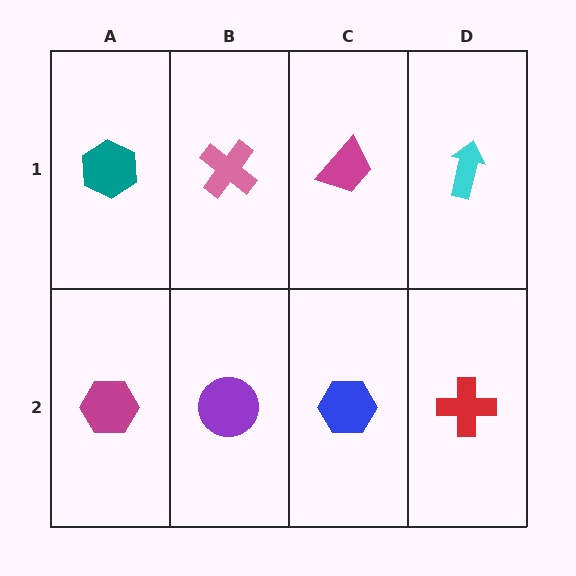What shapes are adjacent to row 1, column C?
A blue hexagon (row 2, column C), a pink cross (row 1, column B), a cyan arrow (row 1, column D).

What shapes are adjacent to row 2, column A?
A teal hexagon (row 1, column A), a purple circle (row 2, column B).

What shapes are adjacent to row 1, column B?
A purple circle (row 2, column B), a teal hexagon (row 1, column A), a magenta trapezoid (row 1, column C).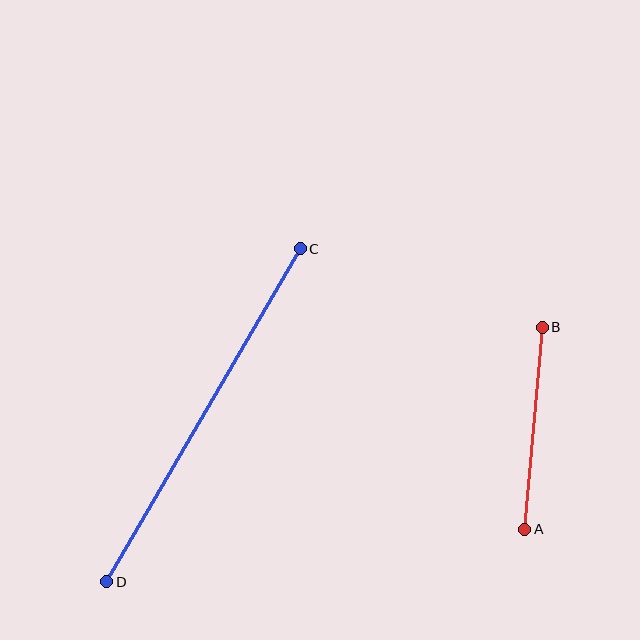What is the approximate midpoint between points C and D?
The midpoint is at approximately (203, 415) pixels.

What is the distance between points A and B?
The distance is approximately 203 pixels.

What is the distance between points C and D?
The distance is approximately 385 pixels.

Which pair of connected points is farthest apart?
Points C and D are farthest apart.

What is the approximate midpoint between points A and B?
The midpoint is at approximately (534, 428) pixels.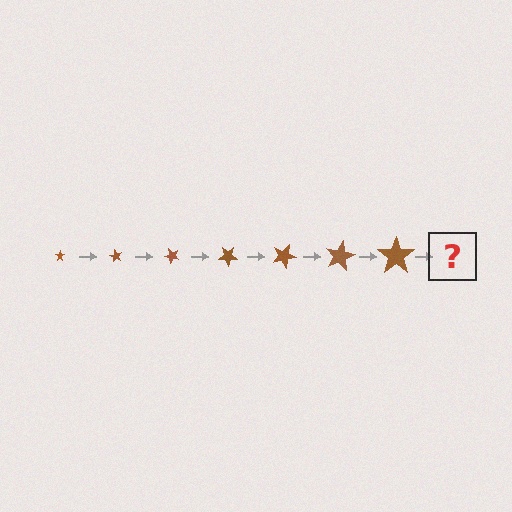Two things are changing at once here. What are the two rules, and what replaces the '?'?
The two rules are that the star grows larger each step and it rotates 60 degrees each step. The '?' should be a star, larger than the previous one and rotated 420 degrees from the start.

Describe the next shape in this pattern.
It should be a star, larger than the previous one and rotated 420 degrees from the start.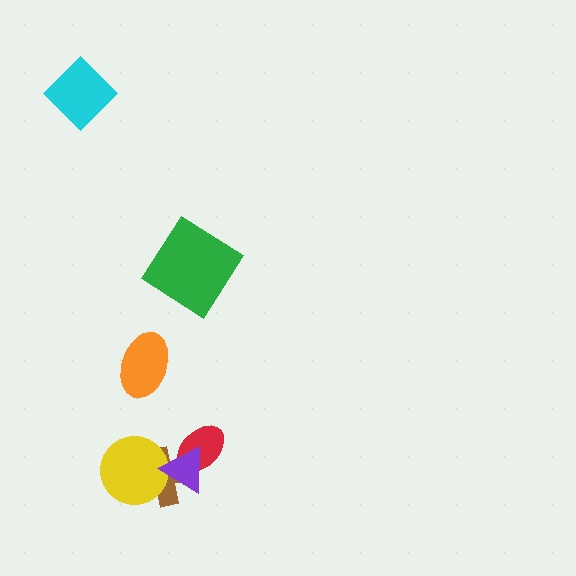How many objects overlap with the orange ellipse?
0 objects overlap with the orange ellipse.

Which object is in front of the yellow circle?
The purple triangle is in front of the yellow circle.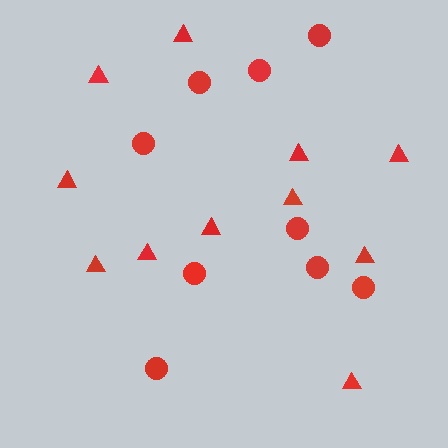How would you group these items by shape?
There are 2 groups: one group of triangles (11) and one group of circles (9).